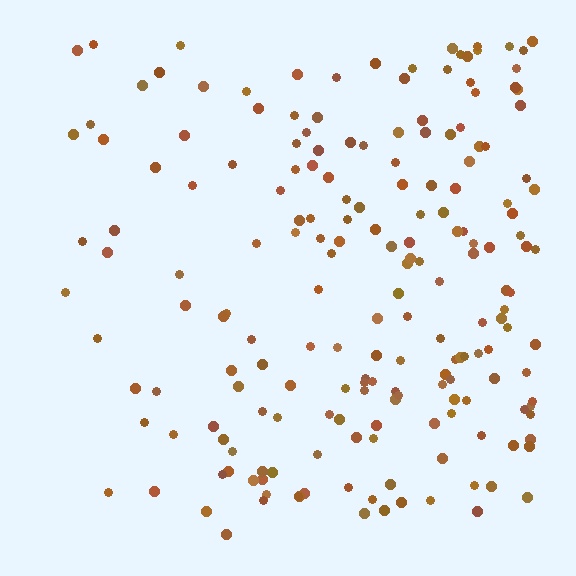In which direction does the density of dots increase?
From left to right, with the right side densest.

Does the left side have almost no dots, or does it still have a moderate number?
Still a moderate number, just noticeably fewer than the right.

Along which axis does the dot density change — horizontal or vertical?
Horizontal.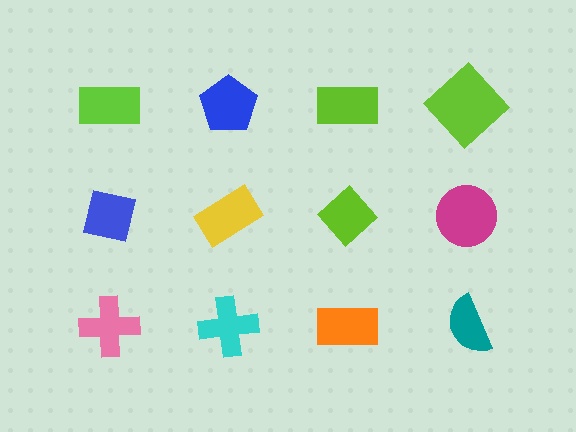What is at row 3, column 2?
A cyan cross.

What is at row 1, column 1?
A lime rectangle.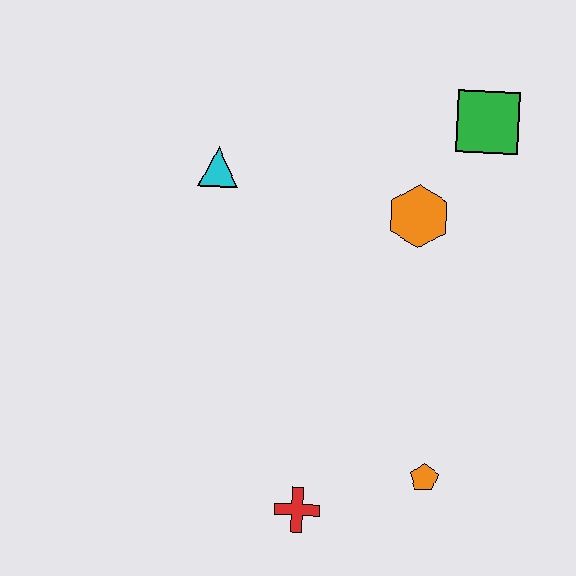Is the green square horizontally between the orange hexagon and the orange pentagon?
No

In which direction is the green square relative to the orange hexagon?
The green square is above the orange hexagon.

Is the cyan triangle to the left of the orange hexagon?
Yes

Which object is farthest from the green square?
The red cross is farthest from the green square.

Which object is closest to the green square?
The orange hexagon is closest to the green square.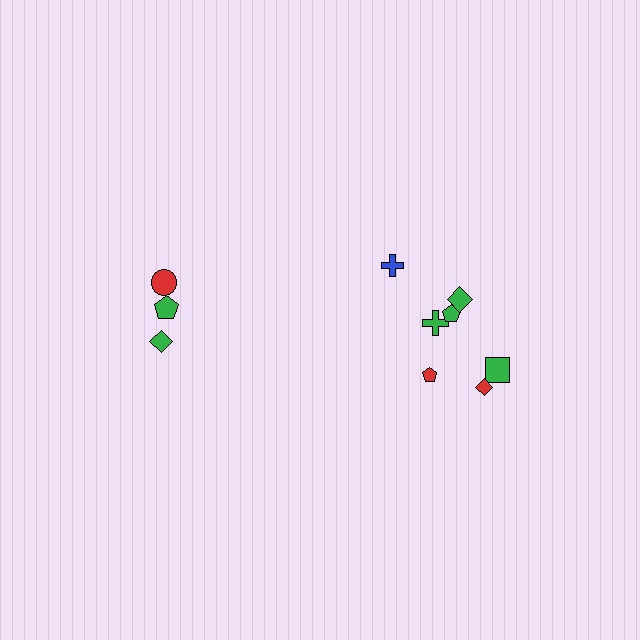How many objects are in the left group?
There are 3 objects.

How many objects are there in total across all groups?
There are 10 objects.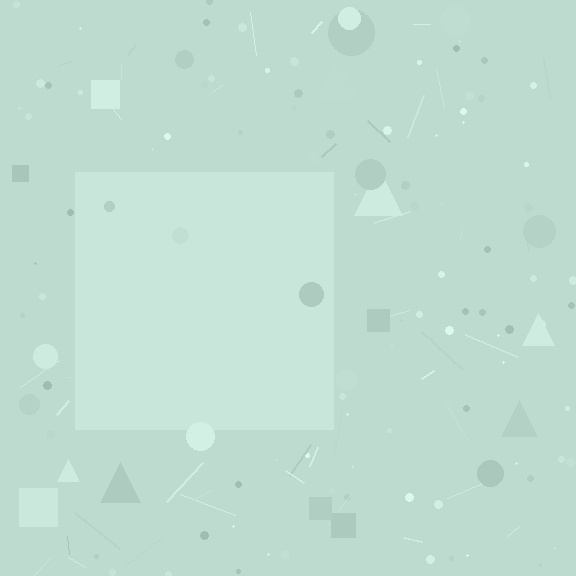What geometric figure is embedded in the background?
A square is embedded in the background.